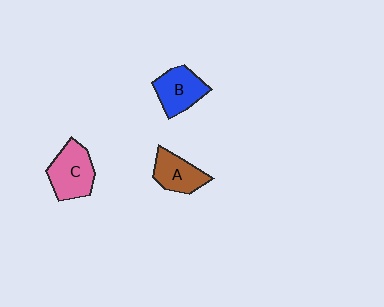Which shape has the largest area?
Shape C (pink).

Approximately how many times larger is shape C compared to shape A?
Approximately 1.3 times.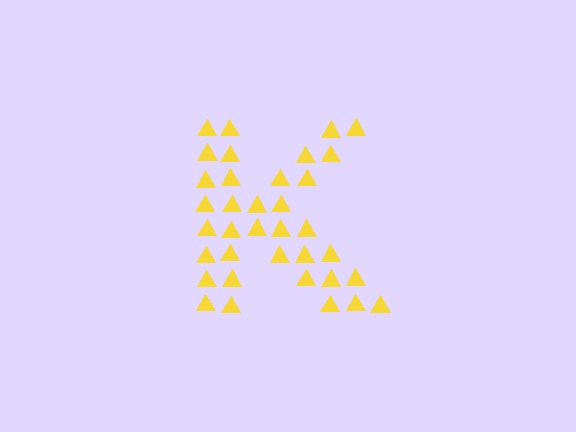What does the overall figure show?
The overall figure shows the letter K.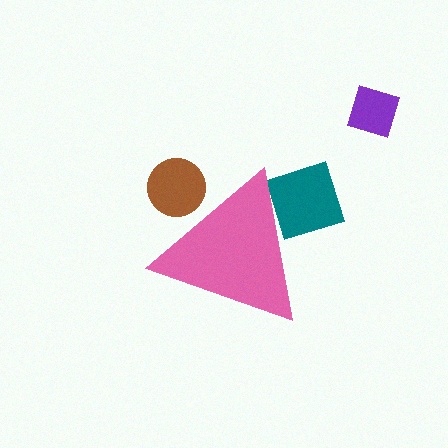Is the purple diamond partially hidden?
No, the purple diamond is fully visible.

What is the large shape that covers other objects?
A pink triangle.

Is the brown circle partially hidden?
Yes, the brown circle is partially hidden behind the pink triangle.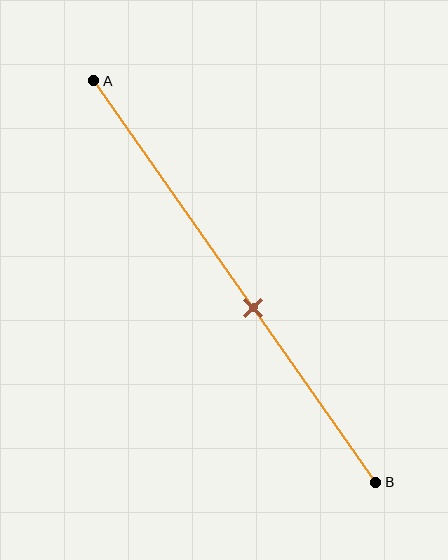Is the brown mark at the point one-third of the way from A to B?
No, the mark is at about 55% from A, not at the 33% one-third point.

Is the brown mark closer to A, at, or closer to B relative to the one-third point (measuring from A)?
The brown mark is closer to point B than the one-third point of segment AB.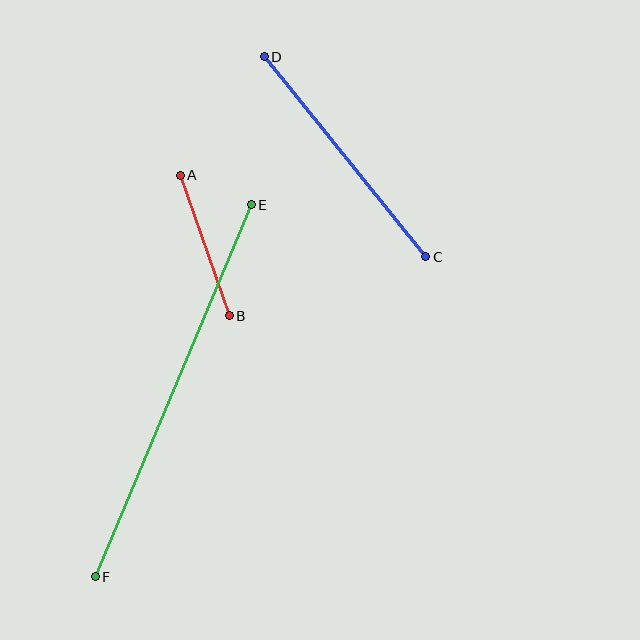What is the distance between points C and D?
The distance is approximately 257 pixels.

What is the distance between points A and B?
The distance is approximately 149 pixels.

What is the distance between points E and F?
The distance is approximately 403 pixels.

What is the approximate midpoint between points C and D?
The midpoint is at approximately (345, 157) pixels.